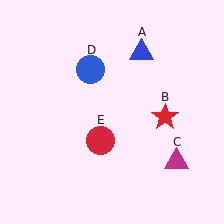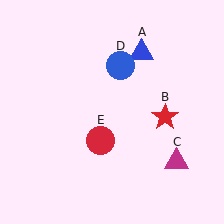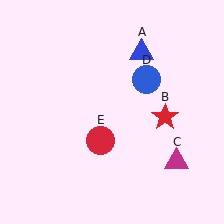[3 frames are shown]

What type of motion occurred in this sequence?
The blue circle (object D) rotated clockwise around the center of the scene.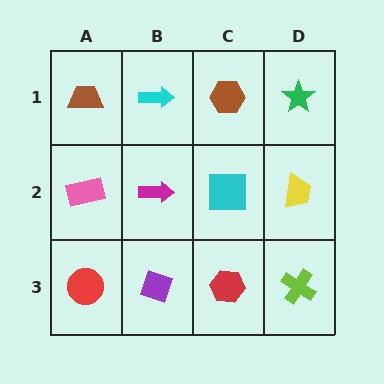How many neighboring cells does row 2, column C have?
4.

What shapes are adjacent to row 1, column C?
A cyan square (row 2, column C), a cyan arrow (row 1, column B), a green star (row 1, column D).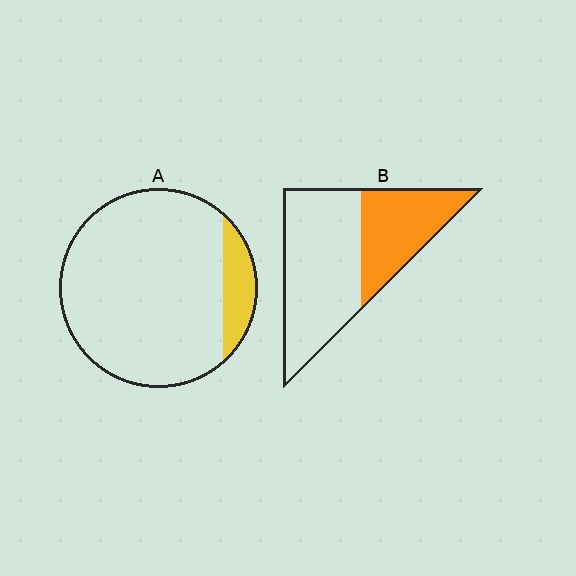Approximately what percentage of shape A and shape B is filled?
A is approximately 10% and B is approximately 35%.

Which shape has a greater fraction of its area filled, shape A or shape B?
Shape B.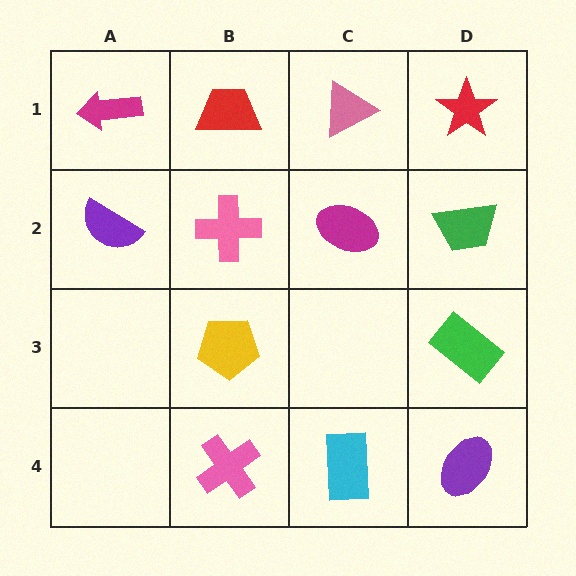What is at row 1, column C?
A pink triangle.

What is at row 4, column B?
A pink cross.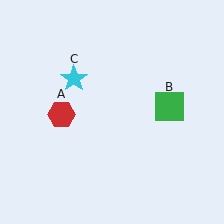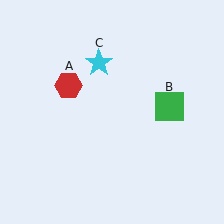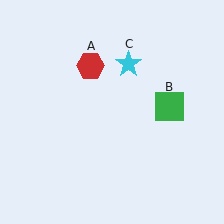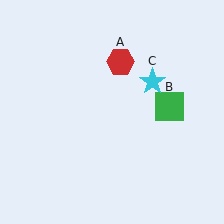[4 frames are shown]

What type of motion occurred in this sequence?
The red hexagon (object A), cyan star (object C) rotated clockwise around the center of the scene.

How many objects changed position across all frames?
2 objects changed position: red hexagon (object A), cyan star (object C).